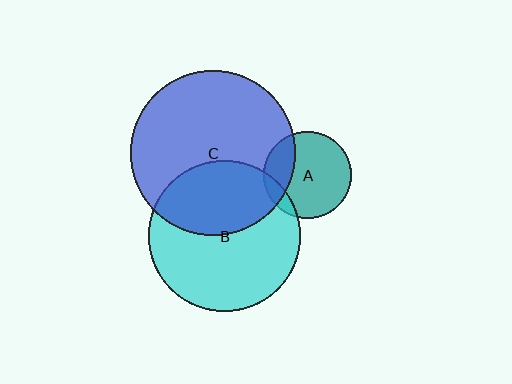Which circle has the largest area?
Circle C (blue).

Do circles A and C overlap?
Yes.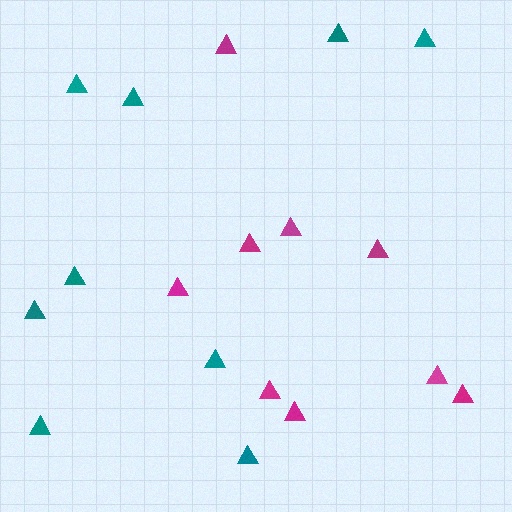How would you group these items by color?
There are 2 groups: one group of teal triangles (9) and one group of magenta triangles (9).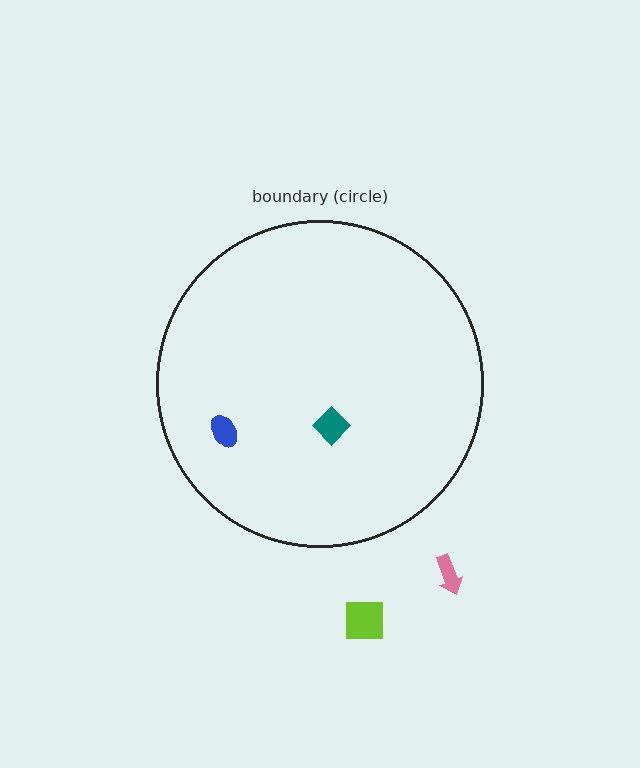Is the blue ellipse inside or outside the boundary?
Inside.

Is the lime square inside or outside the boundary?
Outside.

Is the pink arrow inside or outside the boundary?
Outside.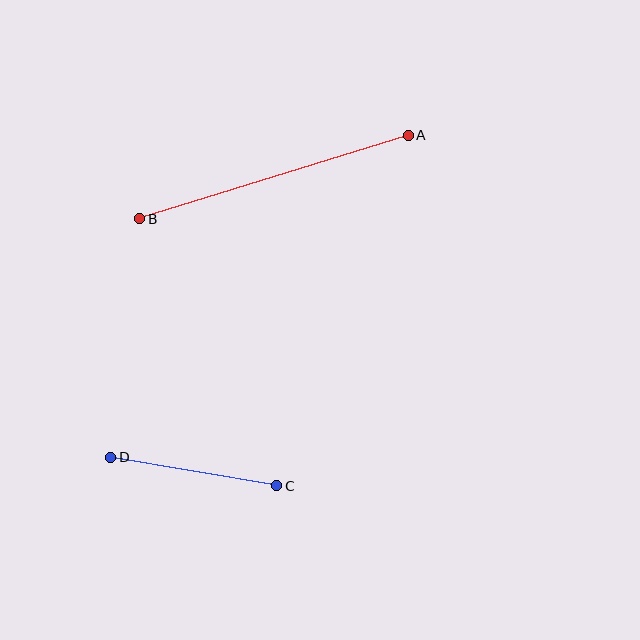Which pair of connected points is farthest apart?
Points A and B are farthest apart.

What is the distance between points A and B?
The distance is approximately 282 pixels.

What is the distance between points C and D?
The distance is approximately 168 pixels.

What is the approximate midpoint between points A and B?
The midpoint is at approximately (274, 177) pixels.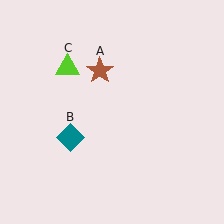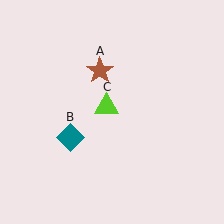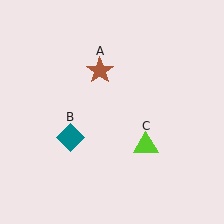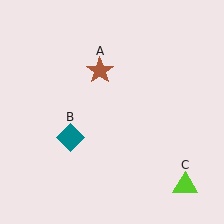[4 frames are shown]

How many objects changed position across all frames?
1 object changed position: lime triangle (object C).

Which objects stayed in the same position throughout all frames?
Brown star (object A) and teal diamond (object B) remained stationary.